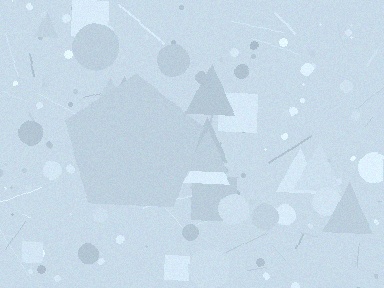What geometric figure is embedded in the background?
A pentagon is embedded in the background.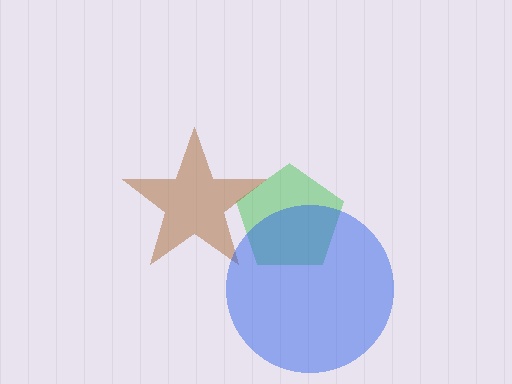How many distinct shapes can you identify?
There are 3 distinct shapes: a green pentagon, a brown star, a blue circle.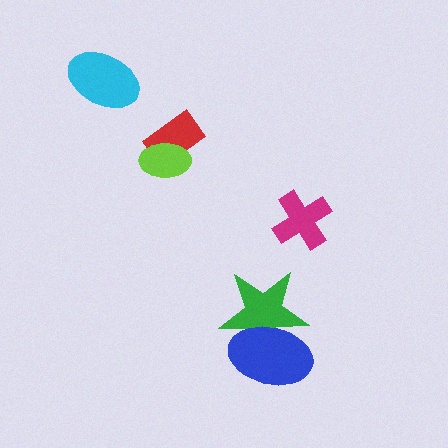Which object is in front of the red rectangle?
The lime ellipse is in front of the red rectangle.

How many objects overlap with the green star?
1 object overlaps with the green star.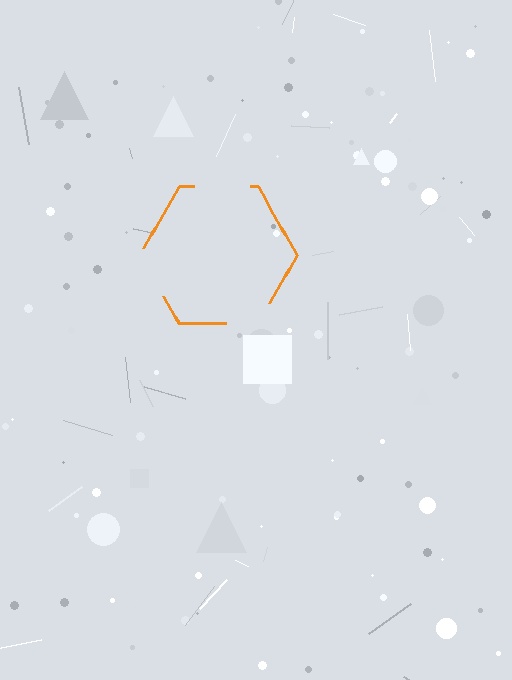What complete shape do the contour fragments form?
The contour fragments form a hexagon.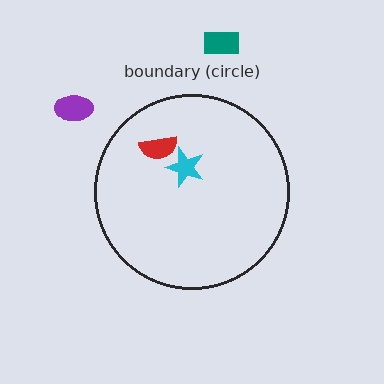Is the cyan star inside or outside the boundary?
Inside.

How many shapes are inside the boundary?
2 inside, 2 outside.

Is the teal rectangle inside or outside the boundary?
Outside.